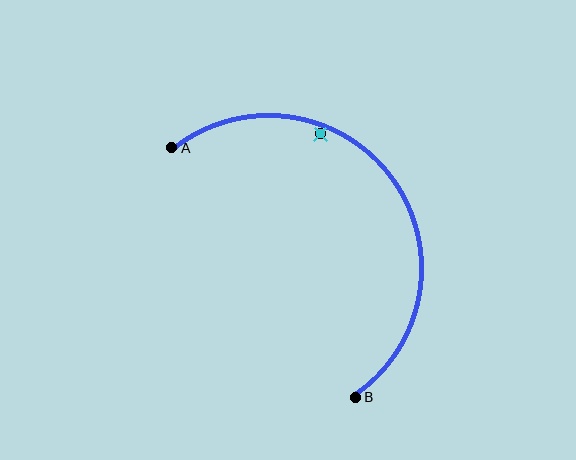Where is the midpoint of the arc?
The arc midpoint is the point on the curve farthest from the straight line joining A and B. It sits above and to the right of that line.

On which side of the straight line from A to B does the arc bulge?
The arc bulges above and to the right of the straight line connecting A and B.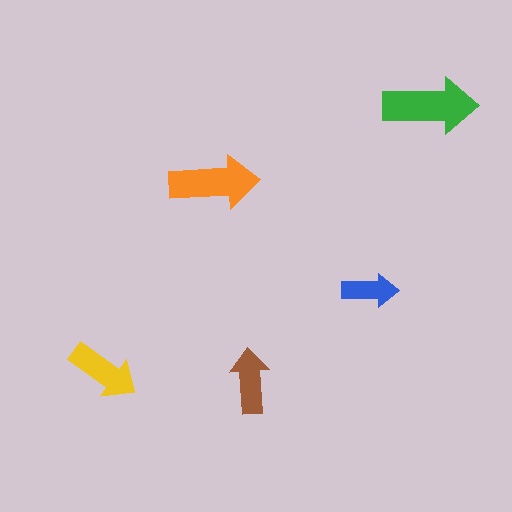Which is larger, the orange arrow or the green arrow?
The green one.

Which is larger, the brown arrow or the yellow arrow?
The yellow one.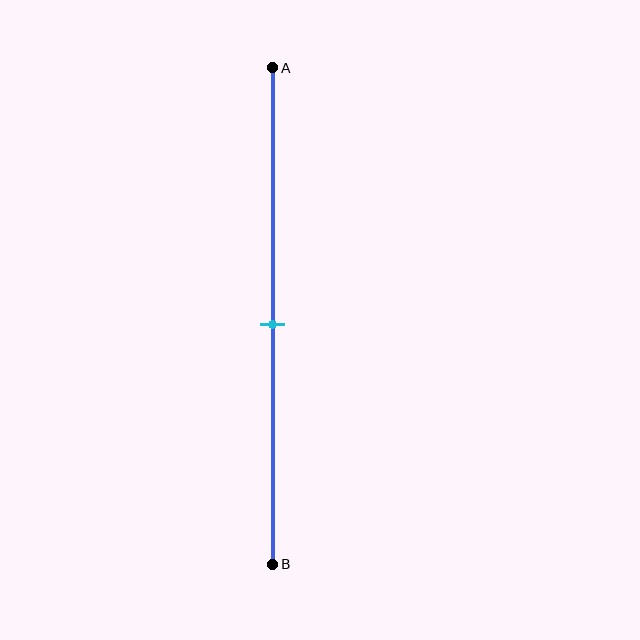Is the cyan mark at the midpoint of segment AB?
Yes, the mark is approximately at the midpoint.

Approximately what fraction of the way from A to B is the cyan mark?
The cyan mark is approximately 50% of the way from A to B.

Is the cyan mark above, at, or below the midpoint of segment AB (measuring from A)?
The cyan mark is approximately at the midpoint of segment AB.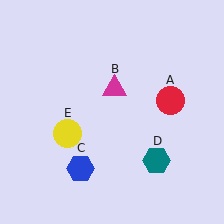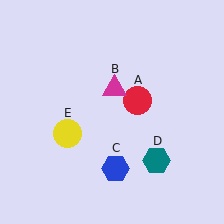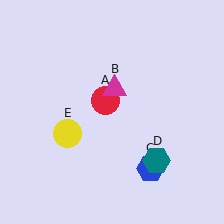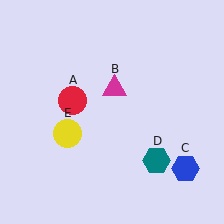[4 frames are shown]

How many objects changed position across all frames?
2 objects changed position: red circle (object A), blue hexagon (object C).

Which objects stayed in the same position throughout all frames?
Magenta triangle (object B) and teal hexagon (object D) and yellow circle (object E) remained stationary.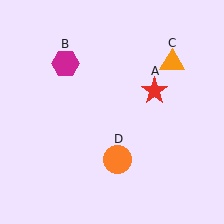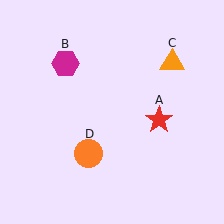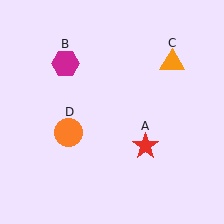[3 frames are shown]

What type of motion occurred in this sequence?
The red star (object A), orange circle (object D) rotated clockwise around the center of the scene.